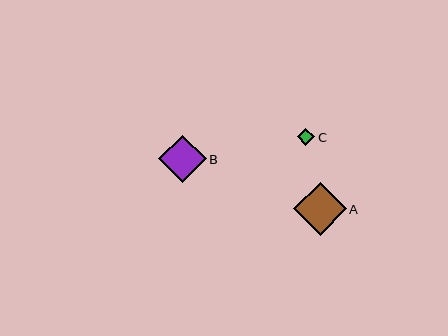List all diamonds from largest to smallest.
From largest to smallest: A, B, C.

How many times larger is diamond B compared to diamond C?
Diamond B is approximately 2.7 times the size of diamond C.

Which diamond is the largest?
Diamond A is the largest with a size of approximately 52 pixels.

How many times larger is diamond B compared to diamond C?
Diamond B is approximately 2.7 times the size of diamond C.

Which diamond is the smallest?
Diamond C is the smallest with a size of approximately 17 pixels.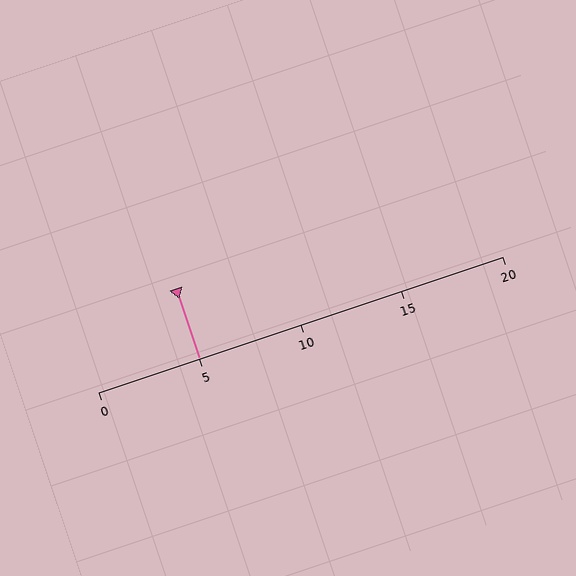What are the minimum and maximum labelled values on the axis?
The axis runs from 0 to 20.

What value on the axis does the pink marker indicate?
The marker indicates approximately 5.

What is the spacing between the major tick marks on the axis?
The major ticks are spaced 5 apart.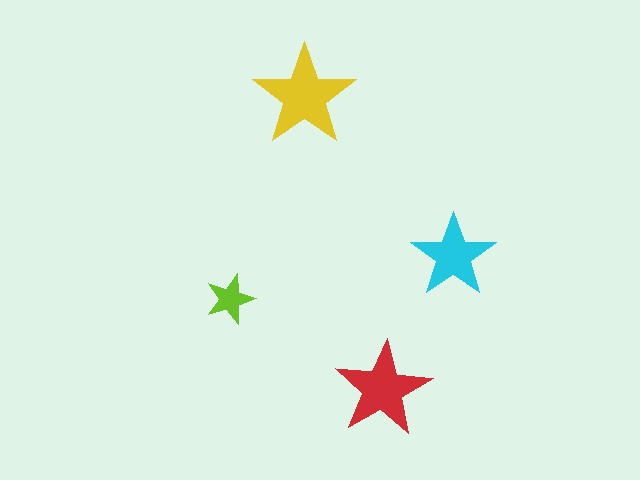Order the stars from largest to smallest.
the yellow one, the red one, the cyan one, the lime one.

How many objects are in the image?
There are 4 objects in the image.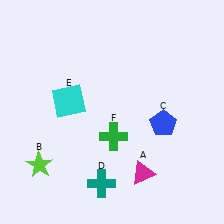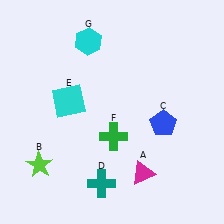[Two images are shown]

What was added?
A cyan hexagon (G) was added in Image 2.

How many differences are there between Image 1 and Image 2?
There is 1 difference between the two images.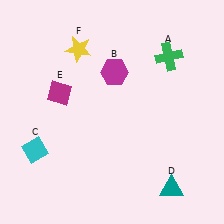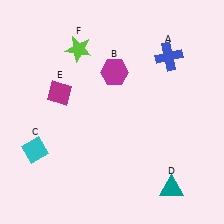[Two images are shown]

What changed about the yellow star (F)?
In Image 1, F is yellow. In Image 2, it changed to lime.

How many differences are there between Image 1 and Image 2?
There are 2 differences between the two images.